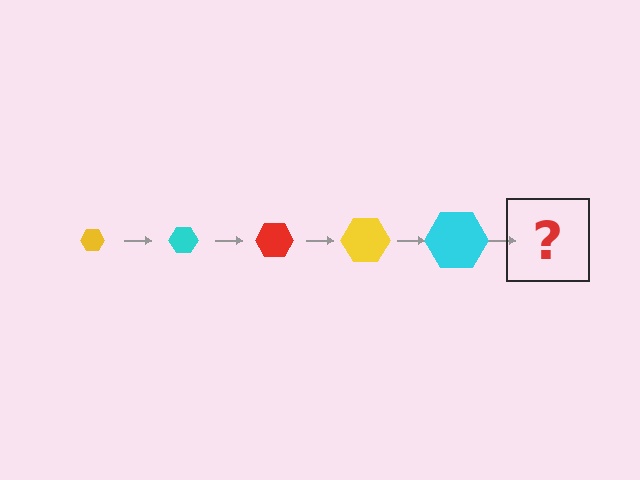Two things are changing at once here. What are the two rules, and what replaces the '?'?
The two rules are that the hexagon grows larger each step and the color cycles through yellow, cyan, and red. The '?' should be a red hexagon, larger than the previous one.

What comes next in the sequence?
The next element should be a red hexagon, larger than the previous one.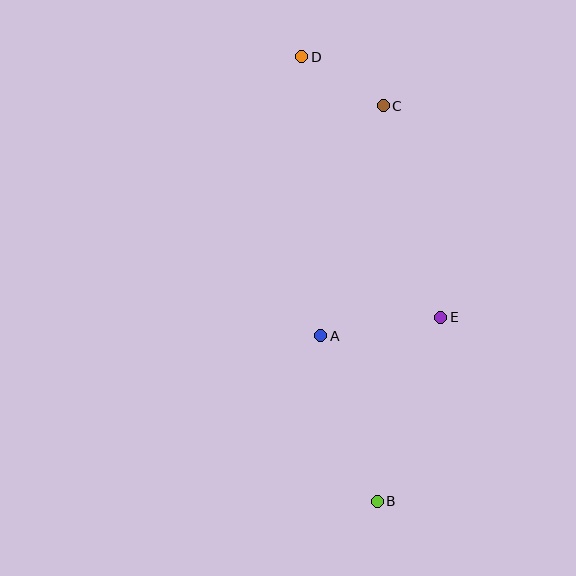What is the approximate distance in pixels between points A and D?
The distance between A and D is approximately 280 pixels.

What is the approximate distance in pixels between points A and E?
The distance between A and E is approximately 121 pixels.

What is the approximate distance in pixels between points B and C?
The distance between B and C is approximately 395 pixels.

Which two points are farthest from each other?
Points B and D are farthest from each other.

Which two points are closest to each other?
Points C and D are closest to each other.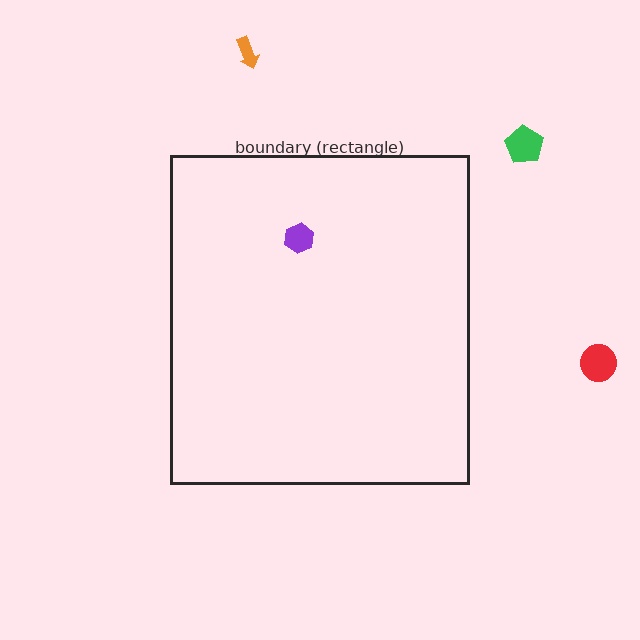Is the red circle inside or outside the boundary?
Outside.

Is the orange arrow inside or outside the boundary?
Outside.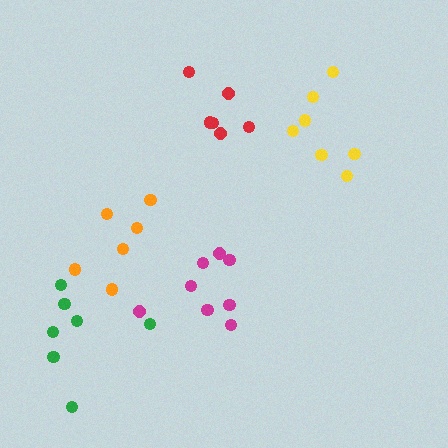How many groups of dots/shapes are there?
There are 5 groups.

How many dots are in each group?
Group 1: 6 dots, Group 2: 8 dots, Group 3: 6 dots, Group 4: 7 dots, Group 5: 7 dots (34 total).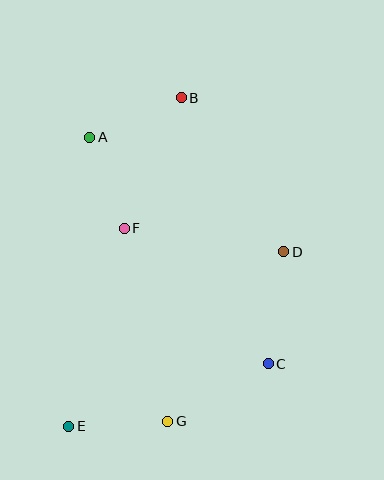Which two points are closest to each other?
Points A and F are closest to each other.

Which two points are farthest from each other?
Points B and E are farthest from each other.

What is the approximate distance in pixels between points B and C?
The distance between B and C is approximately 280 pixels.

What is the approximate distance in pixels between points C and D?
The distance between C and D is approximately 113 pixels.